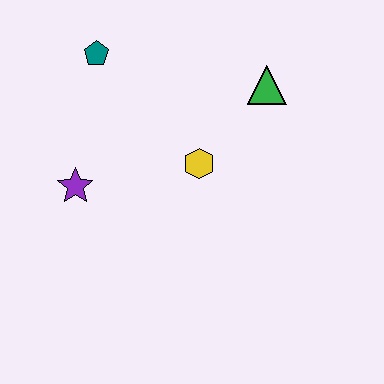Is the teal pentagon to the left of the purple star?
No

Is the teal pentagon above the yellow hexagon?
Yes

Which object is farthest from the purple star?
The green triangle is farthest from the purple star.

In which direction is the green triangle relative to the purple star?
The green triangle is to the right of the purple star.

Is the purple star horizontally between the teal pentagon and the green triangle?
No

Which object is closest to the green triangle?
The yellow hexagon is closest to the green triangle.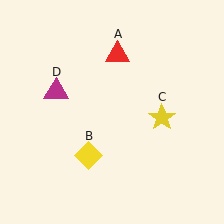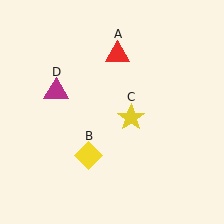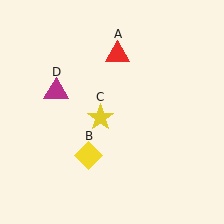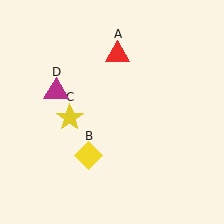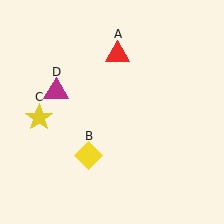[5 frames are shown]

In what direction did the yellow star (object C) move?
The yellow star (object C) moved left.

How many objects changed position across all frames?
1 object changed position: yellow star (object C).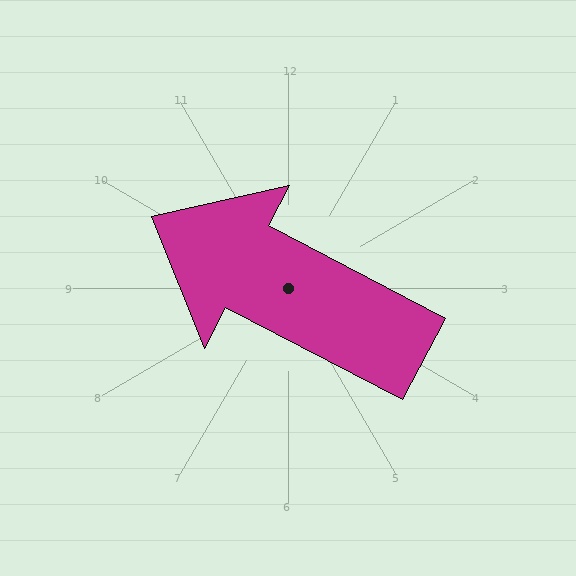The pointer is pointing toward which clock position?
Roughly 10 o'clock.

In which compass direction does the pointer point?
Northwest.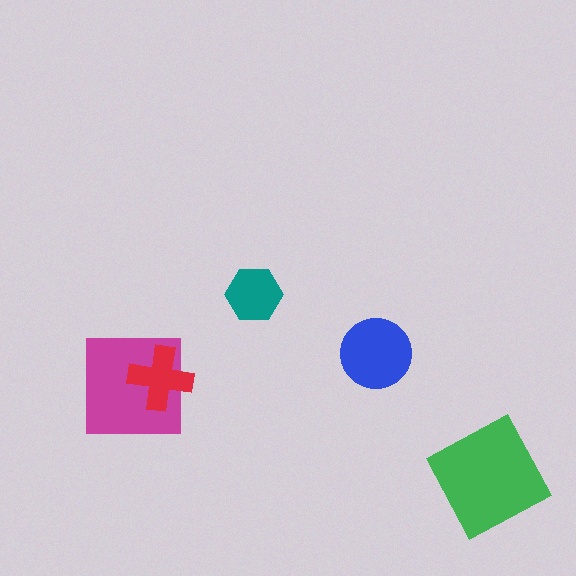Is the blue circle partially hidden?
No, no other shape covers it.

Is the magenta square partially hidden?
Yes, it is partially covered by another shape.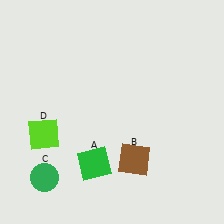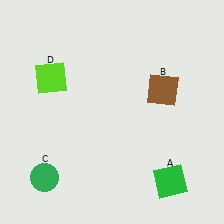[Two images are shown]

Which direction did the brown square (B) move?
The brown square (B) moved up.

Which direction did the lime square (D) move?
The lime square (D) moved up.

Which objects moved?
The objects that moved are: the green square (A), the brown square (B), the lime square (D).